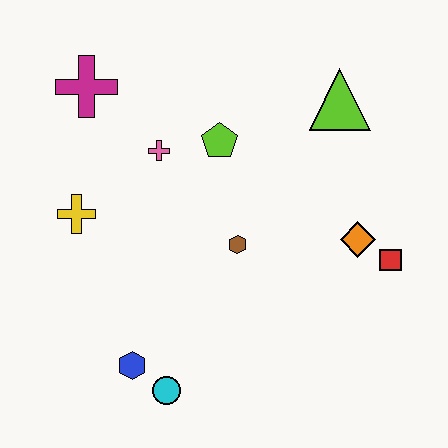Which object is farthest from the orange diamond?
The magenta cross is farthest from the orange diamond.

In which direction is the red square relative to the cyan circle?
The red square is to the right of the cyan circle.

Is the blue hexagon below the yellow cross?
Yes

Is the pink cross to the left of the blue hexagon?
No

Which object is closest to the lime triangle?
The lime pentagon is closest to the lime triangle.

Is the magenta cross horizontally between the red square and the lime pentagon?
No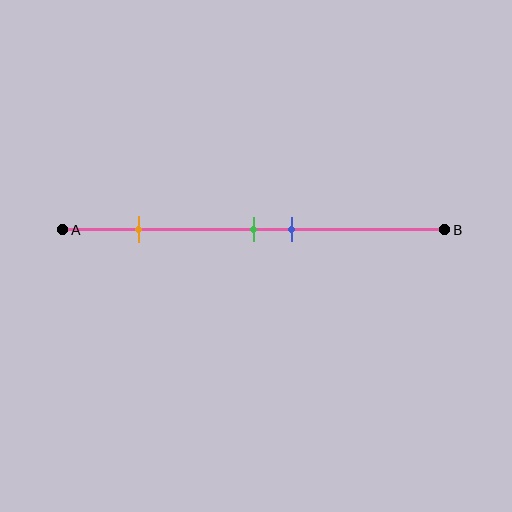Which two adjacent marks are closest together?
The green and blue marks are the closest adjacent pair.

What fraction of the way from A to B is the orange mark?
The orange mark is approximately 20% (0.2) of the way from A to B.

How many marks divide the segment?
There are 3 marks dividing the segment.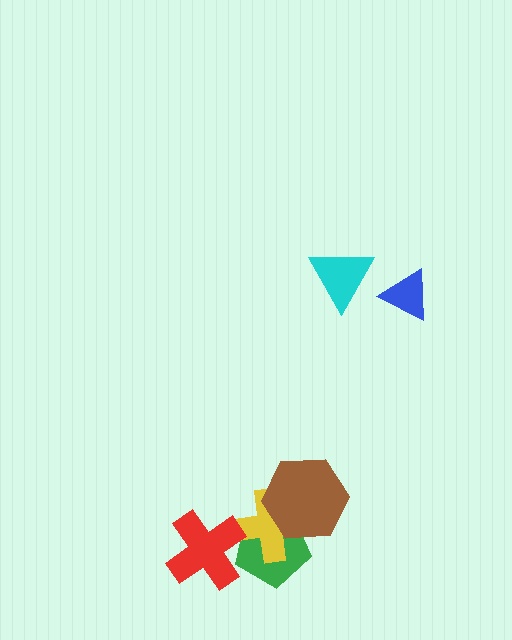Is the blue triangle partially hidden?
No, no other shape covers it.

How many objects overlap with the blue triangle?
0 objects overlap with the blue triangle.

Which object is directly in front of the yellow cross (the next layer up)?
The brown hexagon is directly in front of the yellow cross.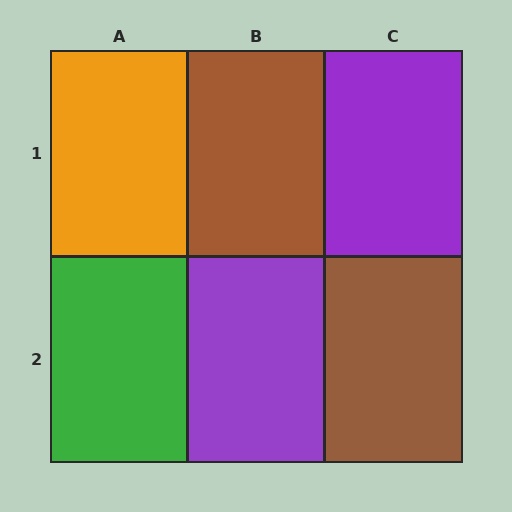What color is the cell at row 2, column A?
Green.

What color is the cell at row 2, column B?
Purple.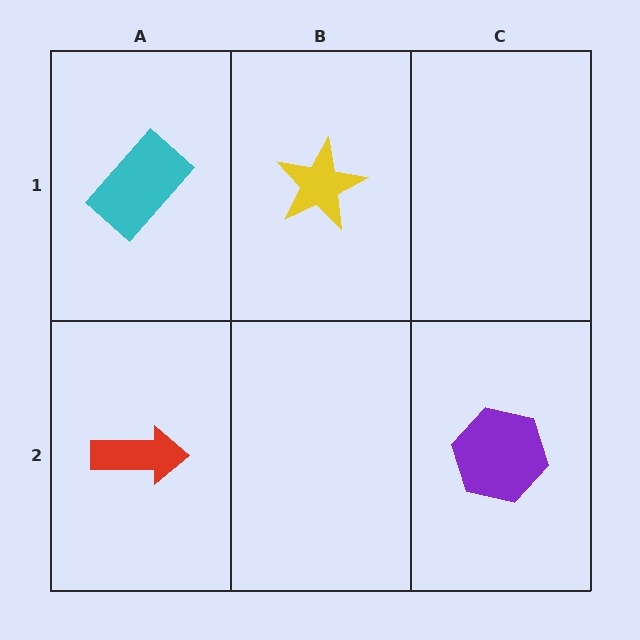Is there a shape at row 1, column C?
No, that cell is empty.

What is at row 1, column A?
A cyan rectangle.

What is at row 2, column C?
A purple hexagon.